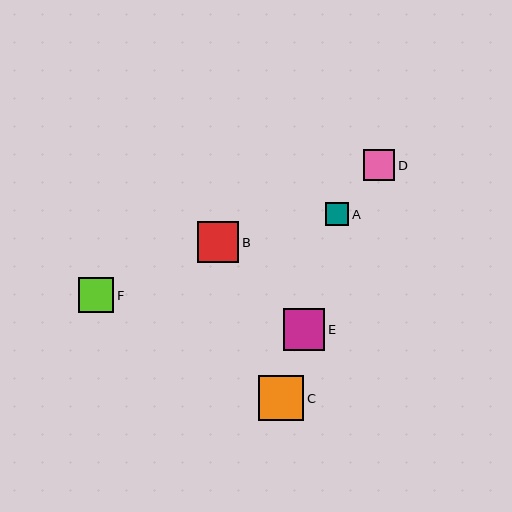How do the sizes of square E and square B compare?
Square E and square B are approximately the same size.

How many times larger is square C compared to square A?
Square C is approximately 1.9 times the size of square A.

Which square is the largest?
Square C is the largest with a size of approximately 45 pixels.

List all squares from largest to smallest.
From largest to smallest: C, E, B, F, D, A.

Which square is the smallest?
Square A is the smallest with a size of approximately 23 pixels.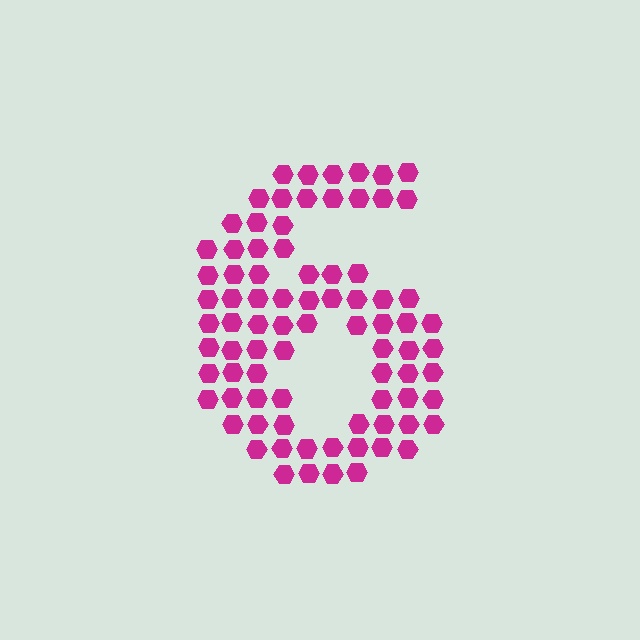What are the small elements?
The small elements are hexagons.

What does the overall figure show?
The overall figure shows the digit 6.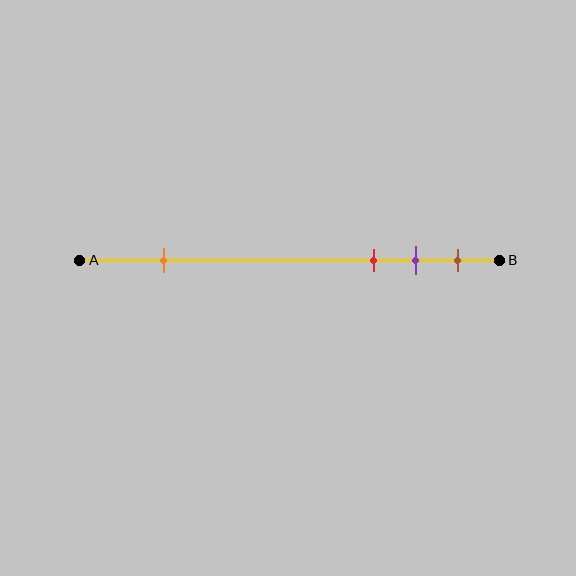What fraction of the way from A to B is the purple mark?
The purple mark is approximately 80% (0.8) of the way from A to B.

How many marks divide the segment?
There are 4 marks dividing the segment.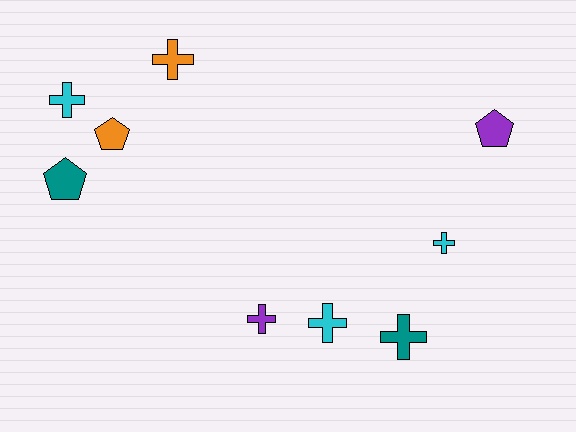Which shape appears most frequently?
Cross, with 6 objects.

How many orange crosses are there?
There is 1 orange cross.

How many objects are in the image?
There are 9 objects.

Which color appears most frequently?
Cyan, with 3 objects.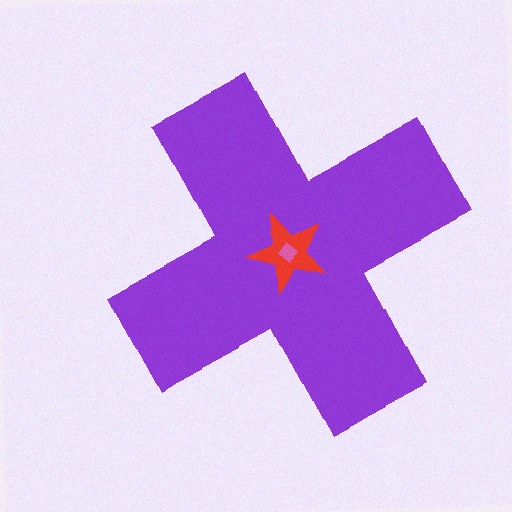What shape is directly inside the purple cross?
The red star.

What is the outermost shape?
The purple cross.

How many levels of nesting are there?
3.